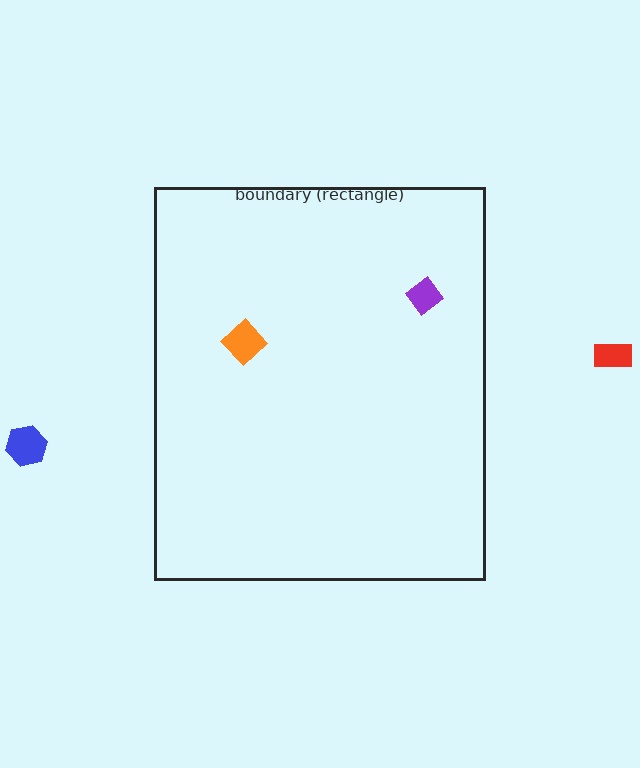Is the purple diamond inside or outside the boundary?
Inside.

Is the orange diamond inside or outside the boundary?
Inside.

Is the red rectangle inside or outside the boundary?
Outside.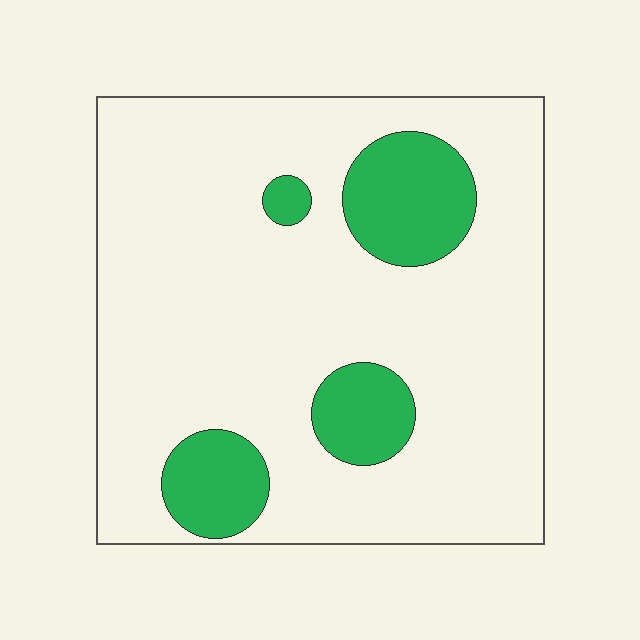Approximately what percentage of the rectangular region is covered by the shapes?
Approximately 15%.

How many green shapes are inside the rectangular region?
4.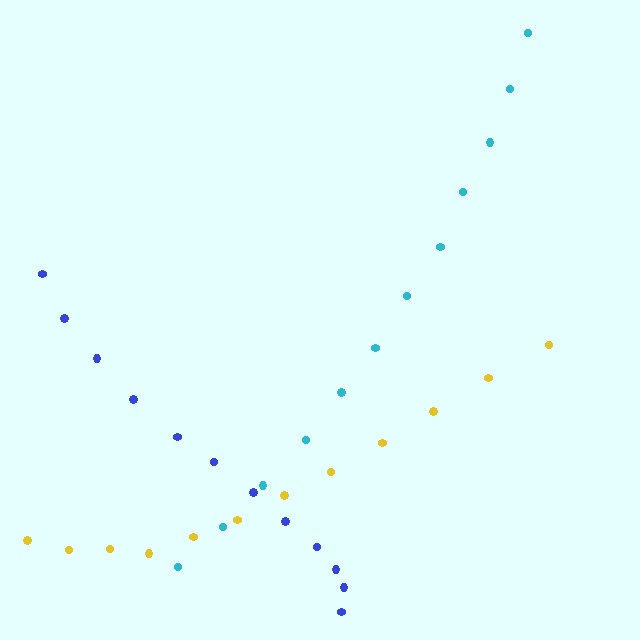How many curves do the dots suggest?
There are 3 distinct paths.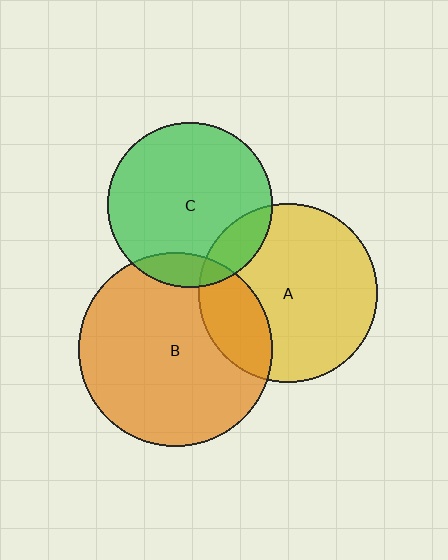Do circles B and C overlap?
Yes.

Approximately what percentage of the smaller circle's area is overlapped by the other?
Approximately 10%.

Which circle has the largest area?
Circle B (orange).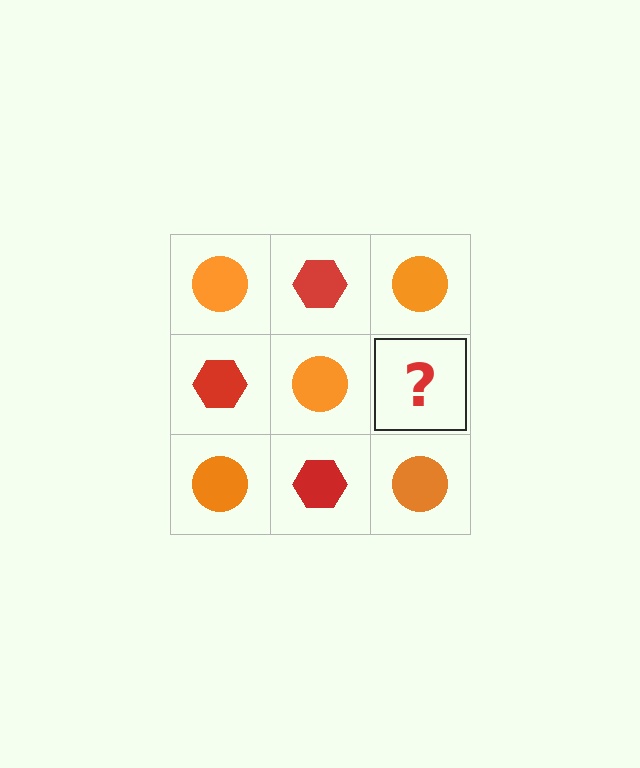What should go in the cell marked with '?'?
The missing cell should contain a red hexagon.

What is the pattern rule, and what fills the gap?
The rule is that it alternates orange circle and red hexagon in a checkerboard pattern. The gap should be filled with a red hexagon.